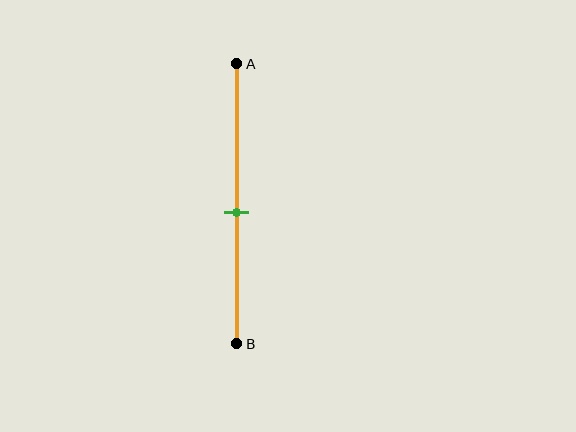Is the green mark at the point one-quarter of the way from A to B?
No, the mark is at about 55% from A, not at the 25% one-quarter point.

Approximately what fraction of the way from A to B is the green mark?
The green mark is approximately 55% of the way from A to B.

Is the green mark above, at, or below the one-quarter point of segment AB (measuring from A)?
The green mark is below the one-quarter point of segment AB.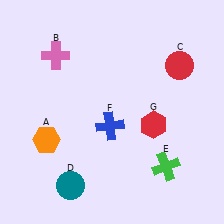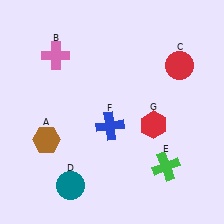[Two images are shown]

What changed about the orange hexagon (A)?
In Image 1, A is orange. In Image 2, it changed to brown.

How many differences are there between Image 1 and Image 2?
There is 1 difference between the two images.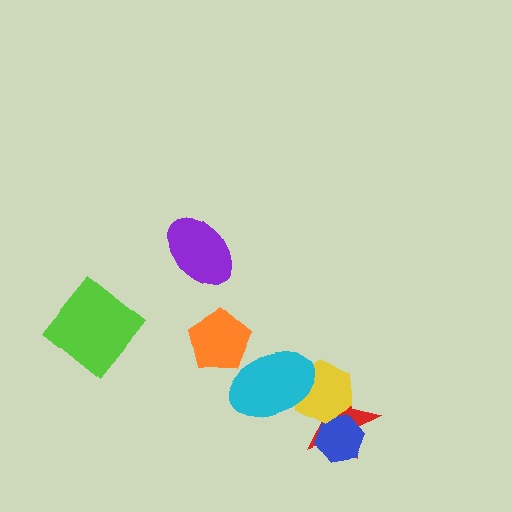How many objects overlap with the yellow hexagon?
3 objects overlap with the yellow hexagon.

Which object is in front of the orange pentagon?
The cyan ellipse is in front of the orange pentagon.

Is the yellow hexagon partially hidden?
Yes, it is partially covered by another shape.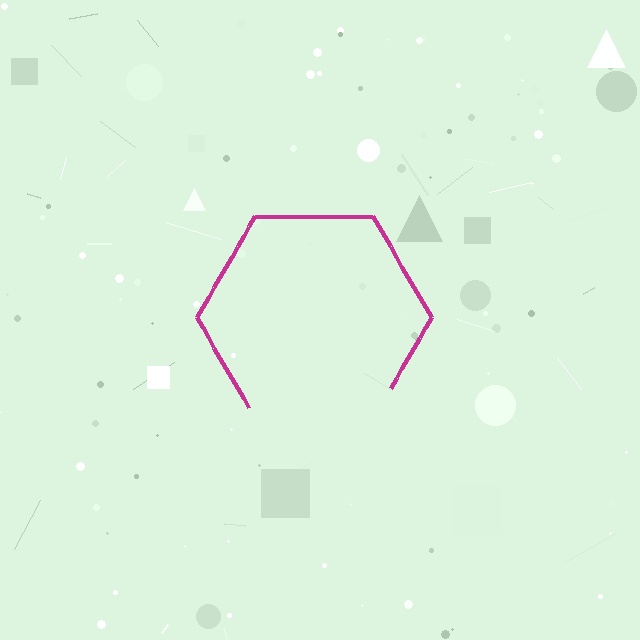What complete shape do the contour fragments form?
The contour fragments form a hexagon.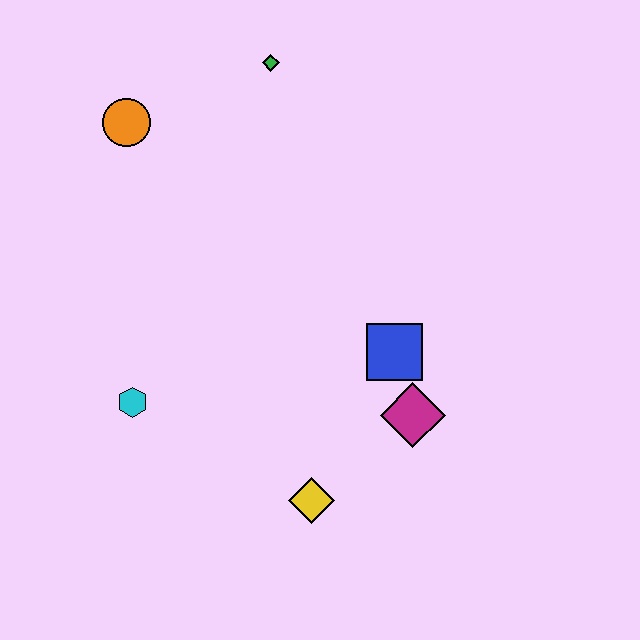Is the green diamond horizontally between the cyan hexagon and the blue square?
Yes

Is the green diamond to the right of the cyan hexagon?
Yes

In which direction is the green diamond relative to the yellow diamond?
The green diamond is above the yellow diamond.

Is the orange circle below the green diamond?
Yes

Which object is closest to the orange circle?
The green diamond is closest to the orange circle.